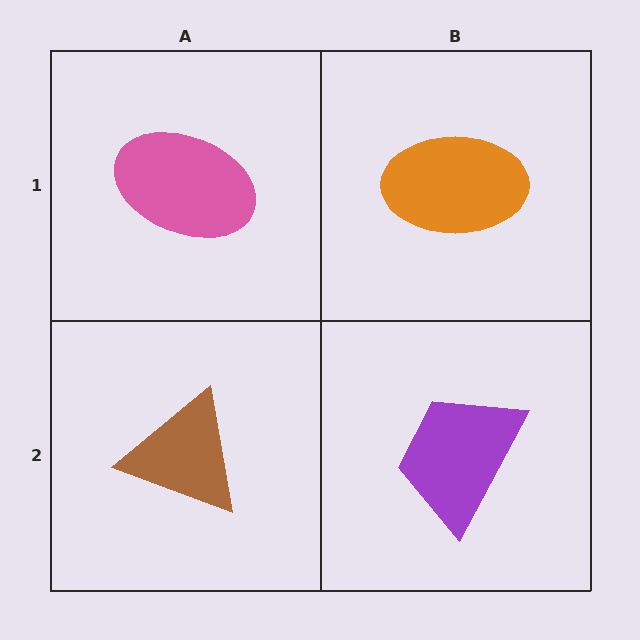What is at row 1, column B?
An orange ellipse.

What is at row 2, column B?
A purple trapezoid.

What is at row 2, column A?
A brown triangle.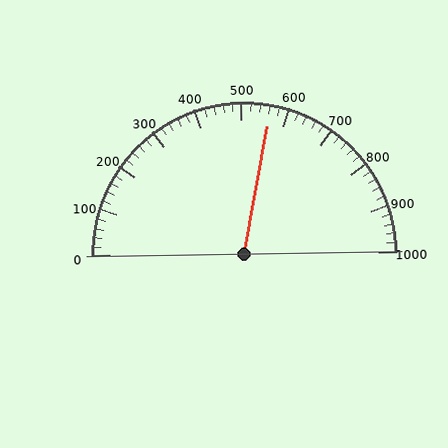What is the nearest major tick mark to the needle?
The nearest major tick mark is 600.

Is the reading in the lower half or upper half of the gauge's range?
The reading is in the upper half of the range (0 to 1000).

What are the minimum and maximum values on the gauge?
The gauge ranges from 0 to 1000.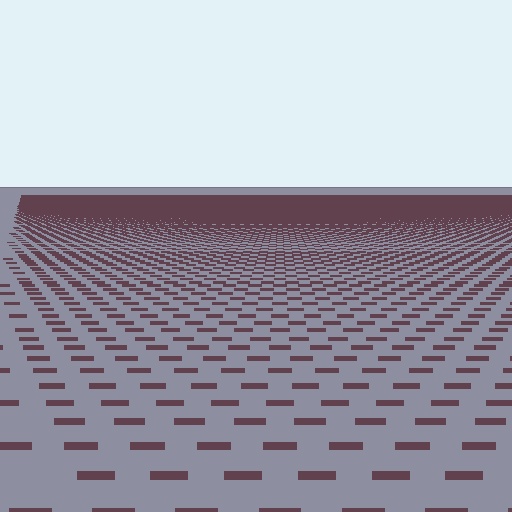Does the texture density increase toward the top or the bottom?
Density increases toward the top.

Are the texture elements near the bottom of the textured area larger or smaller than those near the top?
Larger. Near the bottom, elements are closer to the viewer and appear at a bigger on-screen size.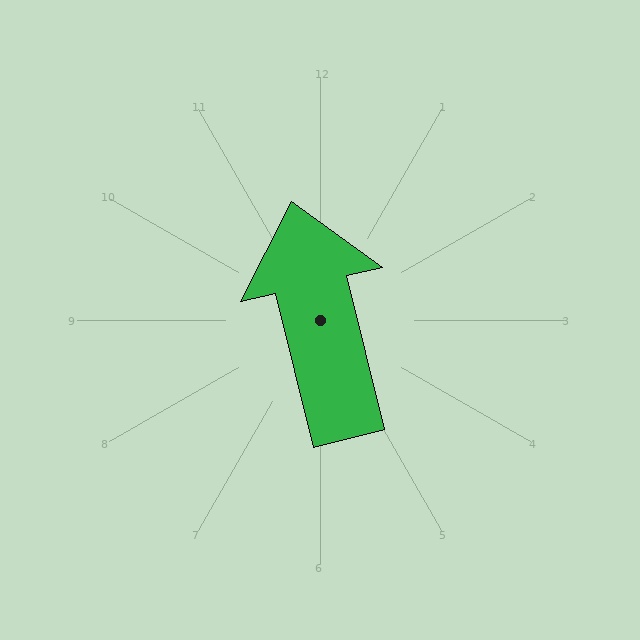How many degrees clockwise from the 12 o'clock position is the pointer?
Approximately 346 degrees.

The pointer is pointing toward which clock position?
Roughly 12 o'clock.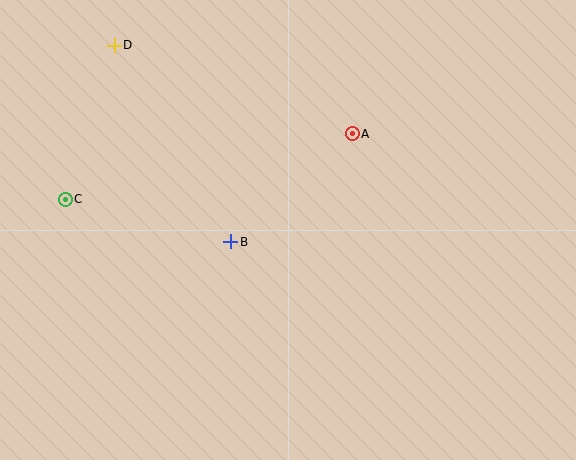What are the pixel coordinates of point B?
Point B is at (231, 242).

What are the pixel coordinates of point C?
Point C is at (65, 199).